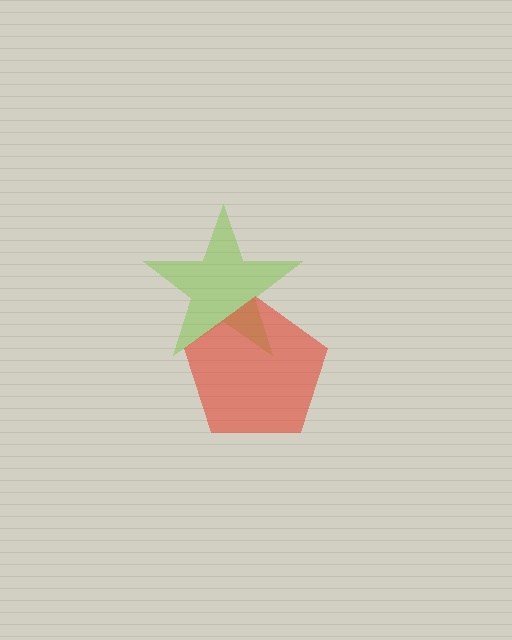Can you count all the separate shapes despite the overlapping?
Yes, there are 2 separate shapes.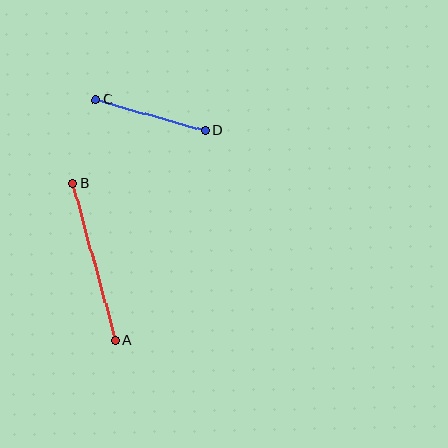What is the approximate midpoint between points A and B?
The midpoint is at approximately (94, 262) pixels.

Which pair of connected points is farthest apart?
Points A and B are farthest apart.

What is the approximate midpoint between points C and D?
The midpoint is at approximately (150, 115) pixels.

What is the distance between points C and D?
The distance is approximately 114 pixels.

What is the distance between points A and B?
The distance is approximately 163 pixels.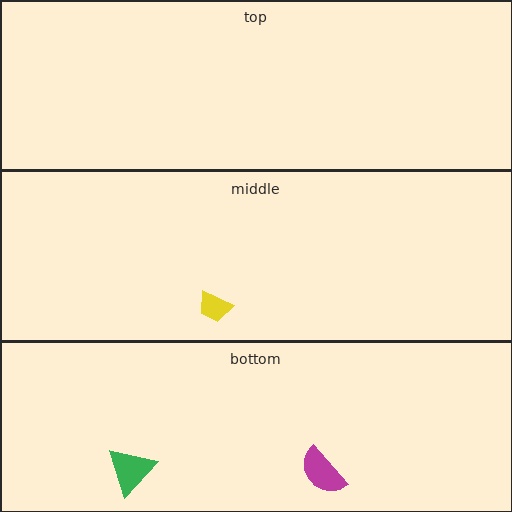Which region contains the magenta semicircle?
The bottom region.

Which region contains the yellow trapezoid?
The middle region.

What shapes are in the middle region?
The yellow trapezoid.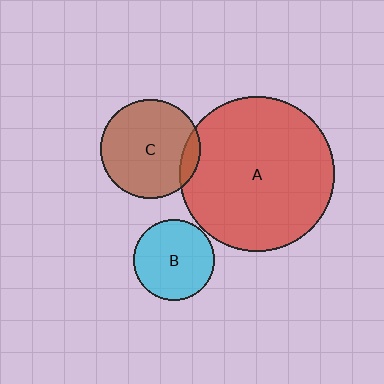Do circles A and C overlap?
Yes.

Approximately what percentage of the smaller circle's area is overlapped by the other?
Approximately 10%.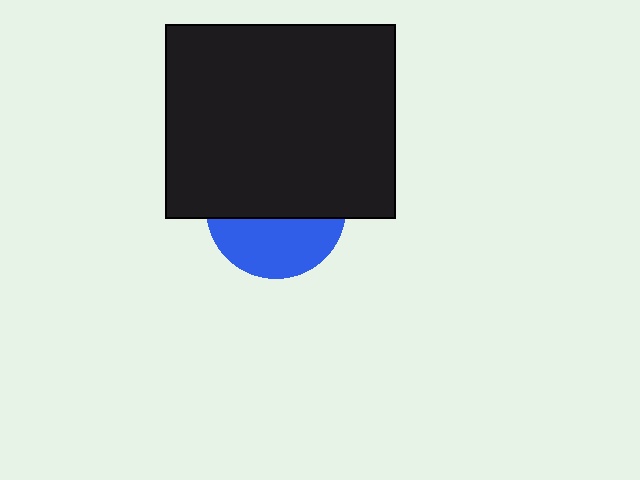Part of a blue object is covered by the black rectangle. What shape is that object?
It is a circle.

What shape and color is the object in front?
The object in front is a black rectangle.